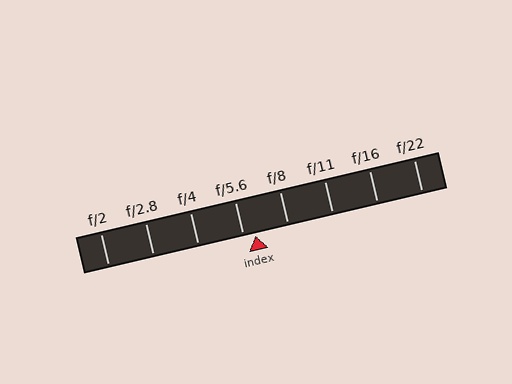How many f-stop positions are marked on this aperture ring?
There are 8 f-stop positions marked.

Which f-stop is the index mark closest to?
The index mark is closest to f/5.6.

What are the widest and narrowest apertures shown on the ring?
The widest aperture shown is f/2 and the narrowest is f/22.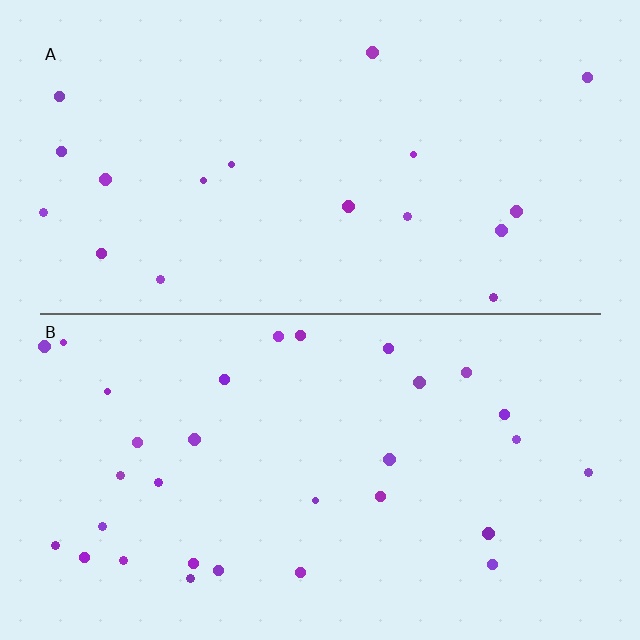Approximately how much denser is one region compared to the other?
Approximately 1.7× — region B over region A.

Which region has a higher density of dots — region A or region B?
B (the bottom).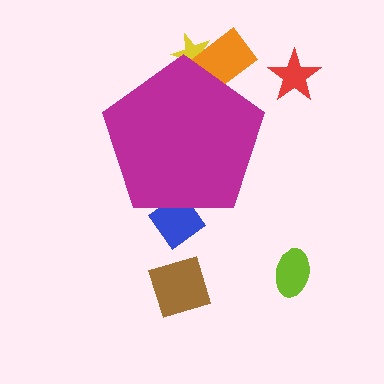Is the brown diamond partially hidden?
No, the brown diamond is fully visible.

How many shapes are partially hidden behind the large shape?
3 shapes are partially hidden.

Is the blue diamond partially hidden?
Yes, the blue diamond is partially hidden behind the magenta pentagon.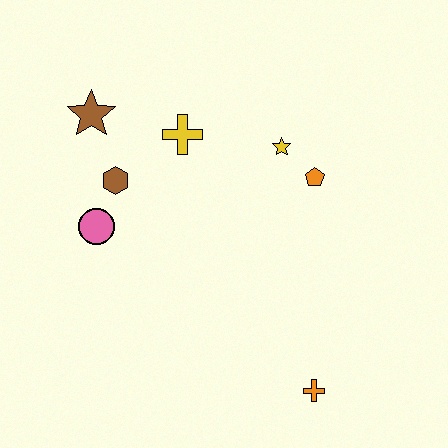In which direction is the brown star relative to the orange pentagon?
The brown star is to the left of the orange pentagon.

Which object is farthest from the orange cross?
The brown star is farthest from the orange cross.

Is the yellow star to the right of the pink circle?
Yes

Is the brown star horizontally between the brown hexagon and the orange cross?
No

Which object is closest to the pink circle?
The brown hexagon is closest to the pink circle.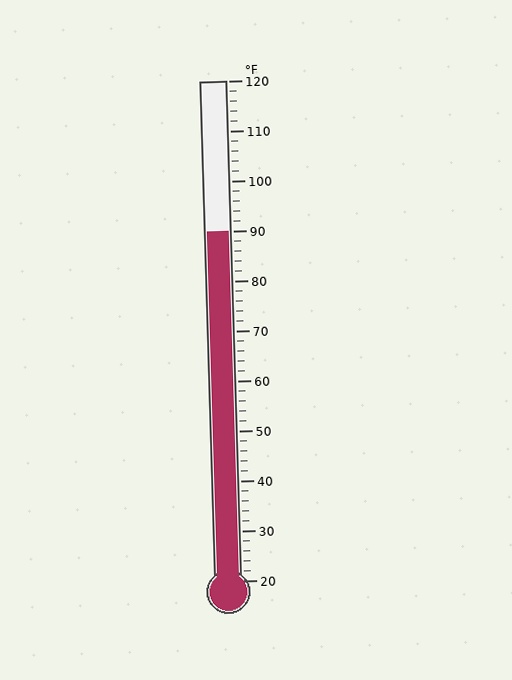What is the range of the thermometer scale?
The thermometer scale ranges from 20°F to 120°F.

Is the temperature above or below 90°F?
The temperature is at 90°F.